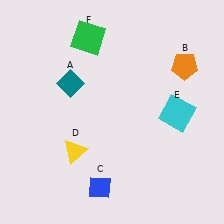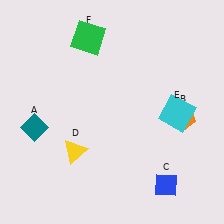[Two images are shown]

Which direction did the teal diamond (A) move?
The teal diamond (A) moved down.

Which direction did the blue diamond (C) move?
The blue diamond (C) moved right.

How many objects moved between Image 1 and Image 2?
3 objects moved between the two images.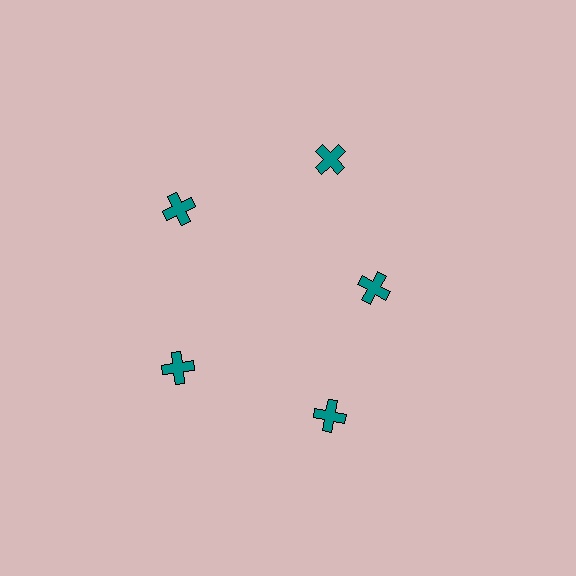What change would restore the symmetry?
The symmetry would be restored by moving it outward, back onto the ring so that all 5 crosses sit at equal angles and equal distance from the center.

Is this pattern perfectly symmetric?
No. The 5 teal crosses are arranged in a ring, but one element near the 3 o'clock position is pulled inward toward the center, breaking the 5-fold rotational symmetry.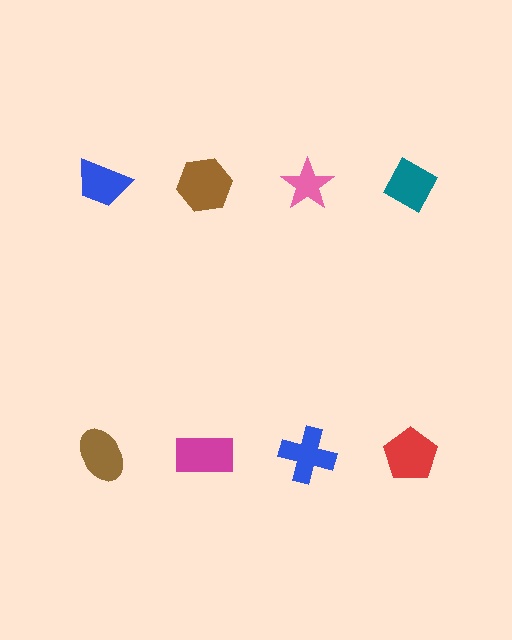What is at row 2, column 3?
A blue cross.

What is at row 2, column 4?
A red pentagon.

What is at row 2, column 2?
A magenta rectangle.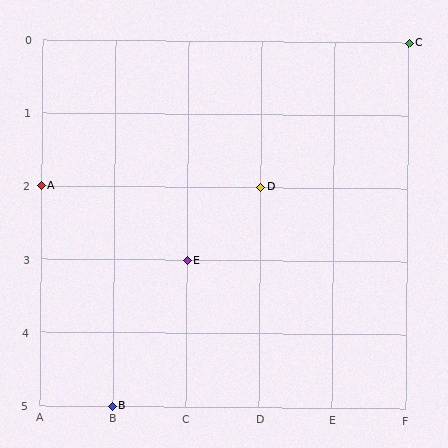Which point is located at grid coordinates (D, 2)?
Point D is at (D, 2).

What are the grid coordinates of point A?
Point A is at grid coordinates (A, 2).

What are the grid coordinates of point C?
Point C is at grid coordinates (F, 0).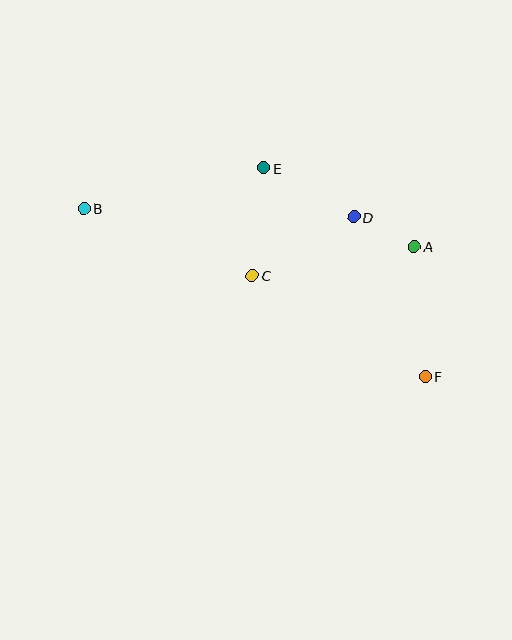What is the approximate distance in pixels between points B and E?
The distance between B and E is approximately 184 pixels.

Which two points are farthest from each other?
Points B and F are farthest from each other.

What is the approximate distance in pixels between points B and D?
The distance between B and D is approximately 270 pixels.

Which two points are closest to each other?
Points A and D are closest to each other.